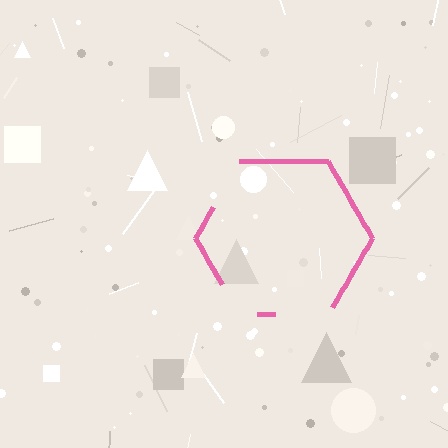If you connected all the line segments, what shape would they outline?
They would outline a hexagon.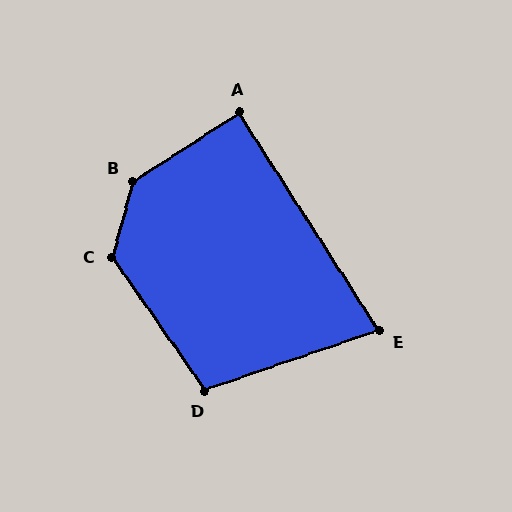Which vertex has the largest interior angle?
B, at approximately 138 degrees.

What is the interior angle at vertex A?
Approximately 90 degrees (approximately right).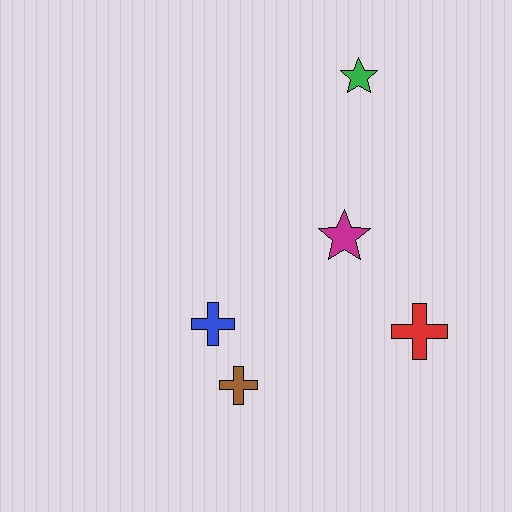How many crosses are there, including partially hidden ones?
There are 3 crosses.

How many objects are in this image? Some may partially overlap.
There are 5 objects.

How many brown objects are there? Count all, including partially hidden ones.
There is 1 brown object.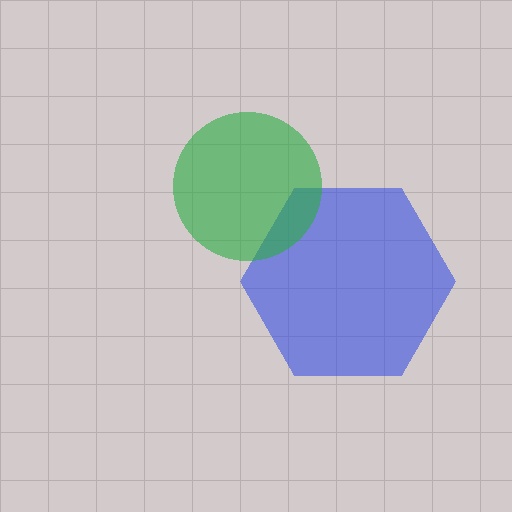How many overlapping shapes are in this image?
There are 2 overlapping shapes in the image.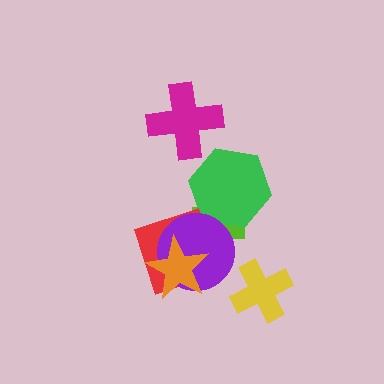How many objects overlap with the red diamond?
3 objects overlap with the red diamond.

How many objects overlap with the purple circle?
4 objects overlap with the purple circle.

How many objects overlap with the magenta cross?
0 objects overlap with the magenta cross.